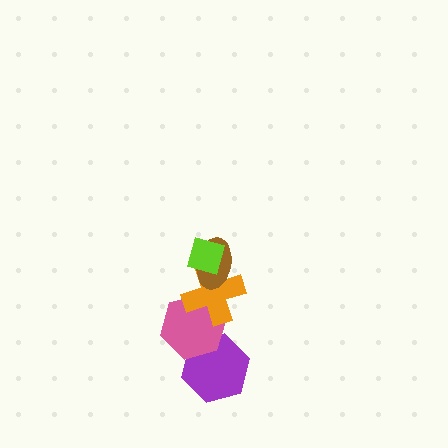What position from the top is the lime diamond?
The lime diamond is 1st from the top.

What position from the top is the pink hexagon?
The pink hexagon is 4th from the top.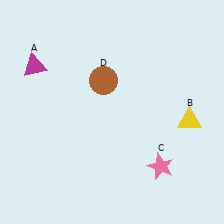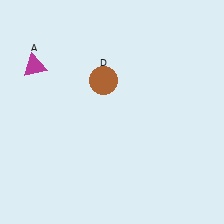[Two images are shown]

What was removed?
The pink star (C), the yellow triangle (B) were removed in Image 2.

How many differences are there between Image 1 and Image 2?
There are 2 differences between the two images.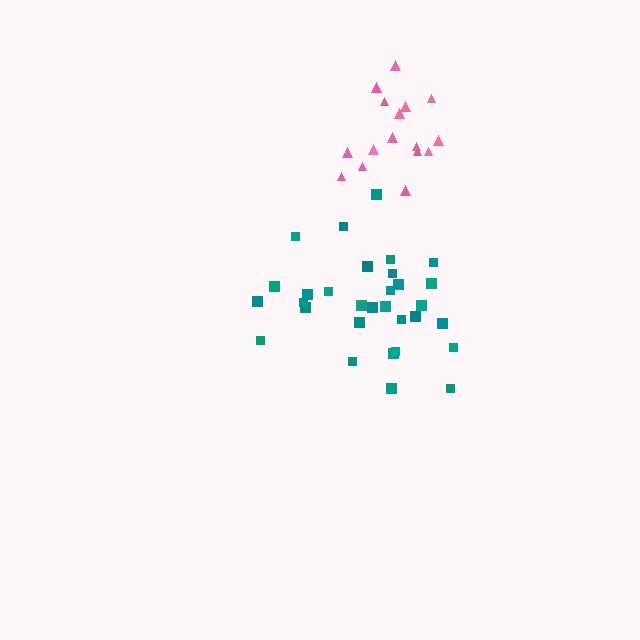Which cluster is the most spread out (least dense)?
Teal.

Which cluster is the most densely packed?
Pink.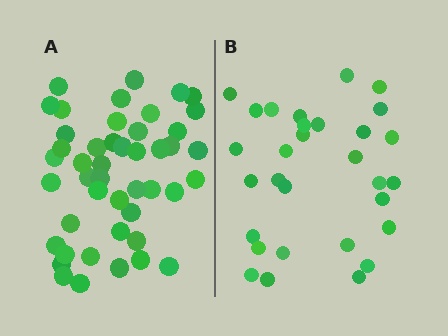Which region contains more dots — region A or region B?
Region A (the left region) has more dots.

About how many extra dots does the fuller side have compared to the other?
Region A has approximately 15 more dots than region B.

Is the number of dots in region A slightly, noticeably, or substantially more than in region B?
Region A has substantially more. The ratio is roughly 1.5 to 1.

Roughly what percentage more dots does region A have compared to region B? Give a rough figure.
About 55% more.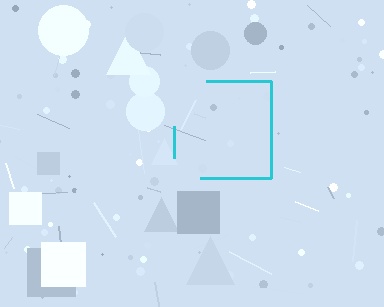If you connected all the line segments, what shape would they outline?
They would outline a square.